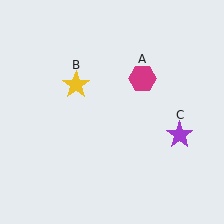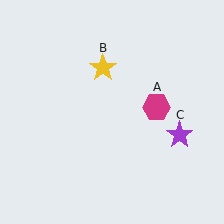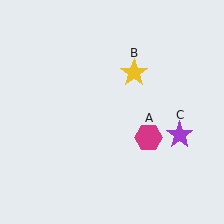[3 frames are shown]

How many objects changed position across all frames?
2 objects changed position: magenta hexagon (object A), yellow star (object B).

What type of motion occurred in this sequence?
The magenta hexagon (object A), yellow star (object B) rotated clockwise around the center of the scene.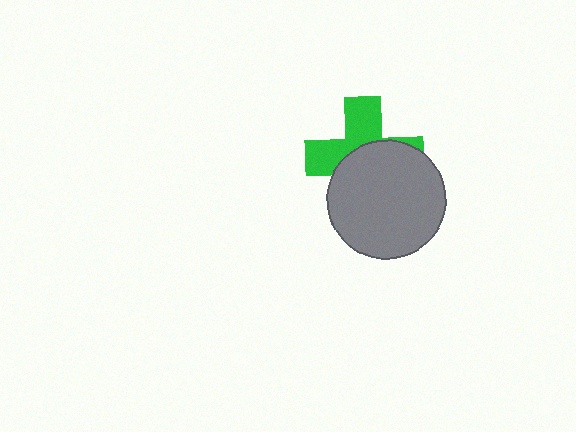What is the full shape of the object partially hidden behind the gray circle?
The partially hidden object is a green cross.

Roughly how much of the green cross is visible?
About half of it is visible (roughly 45%).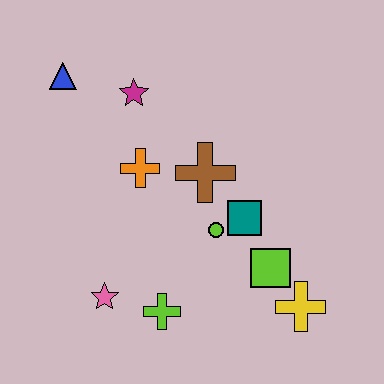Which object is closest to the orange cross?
The brown cross is closest to the orange cross.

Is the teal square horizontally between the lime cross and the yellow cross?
Yes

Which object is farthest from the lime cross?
The blue triangle is farthest from the lime cross.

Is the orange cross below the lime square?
No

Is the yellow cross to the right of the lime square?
Yes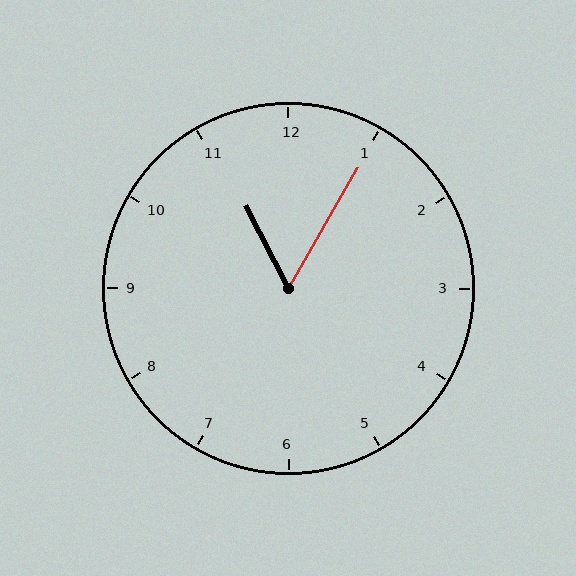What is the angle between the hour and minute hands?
Approximately 58 degrees.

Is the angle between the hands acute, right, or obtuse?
It is acute.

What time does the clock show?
11:05.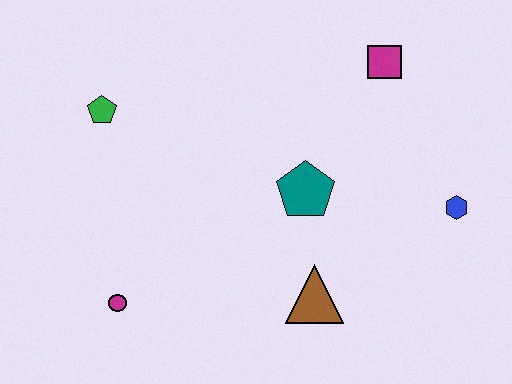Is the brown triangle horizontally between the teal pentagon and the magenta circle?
No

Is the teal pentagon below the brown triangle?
No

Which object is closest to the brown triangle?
The teal pentagon is closest to the brown triangle.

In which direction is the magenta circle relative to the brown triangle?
The magenta circle is to the left of the brown triangle.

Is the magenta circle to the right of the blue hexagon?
No